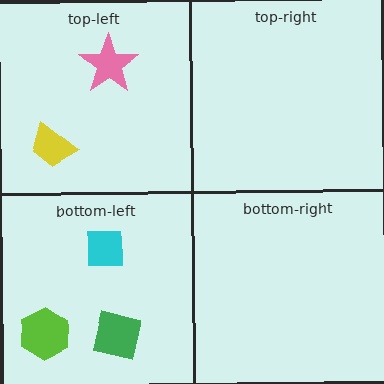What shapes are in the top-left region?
The pink star, the yellow trapezoid.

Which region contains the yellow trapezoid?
The top-left region.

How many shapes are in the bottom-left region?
3.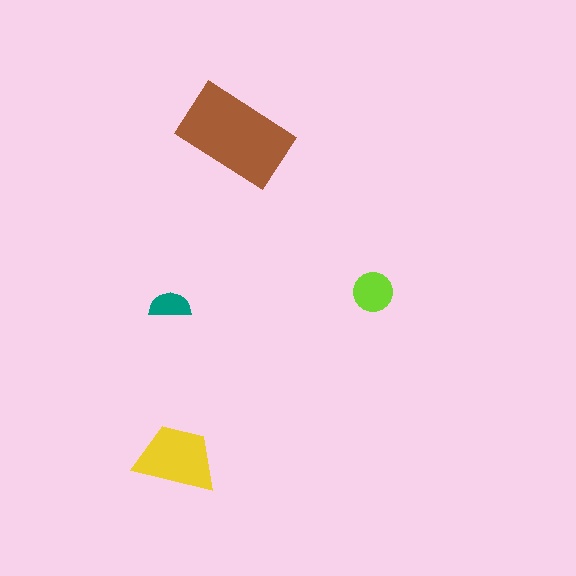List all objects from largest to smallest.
The brown rectangle, the yellow trapezoid, the lime circle, the teal semicircle.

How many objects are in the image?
There are 4 objects in the image.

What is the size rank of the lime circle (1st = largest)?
3rd.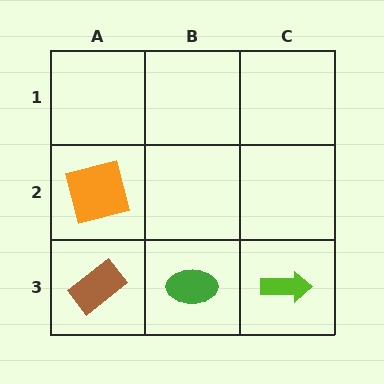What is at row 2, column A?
An orange square.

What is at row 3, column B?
A green ellipse.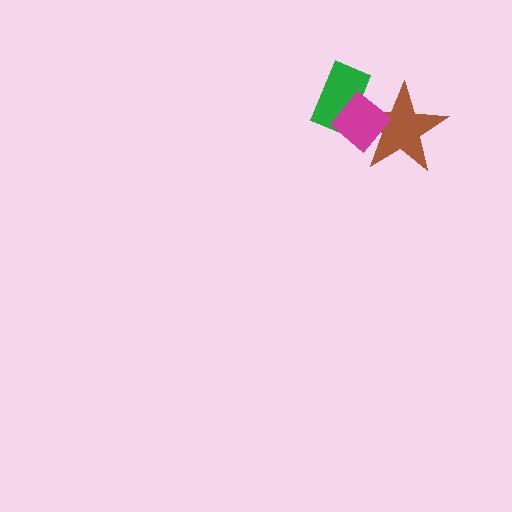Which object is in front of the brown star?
The magenta diamond is in front of the brown star.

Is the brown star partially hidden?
Yes, it is partially covered by another shape.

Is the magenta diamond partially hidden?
No, no other shape covers it.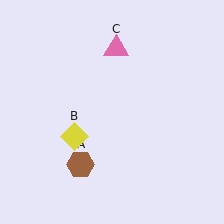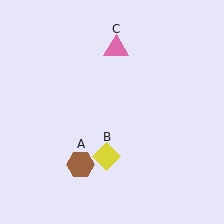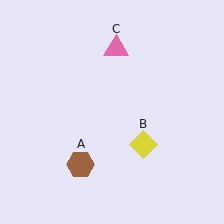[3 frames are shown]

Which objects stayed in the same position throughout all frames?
Brown hexagon (object A) and pink triangle (object C) remained stationary.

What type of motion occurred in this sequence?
The yellow diamond (object B) rotated counterclockwise around the center of the scene.